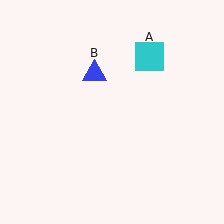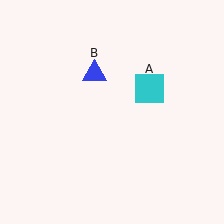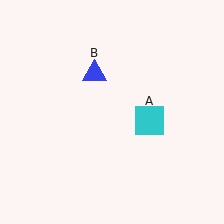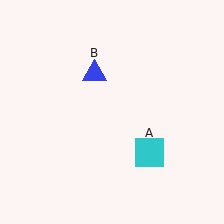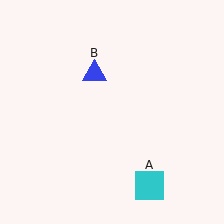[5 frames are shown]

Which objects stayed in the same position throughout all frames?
Blue triangle (object B) remained stationary.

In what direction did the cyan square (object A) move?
The cyan square (object A) moved down.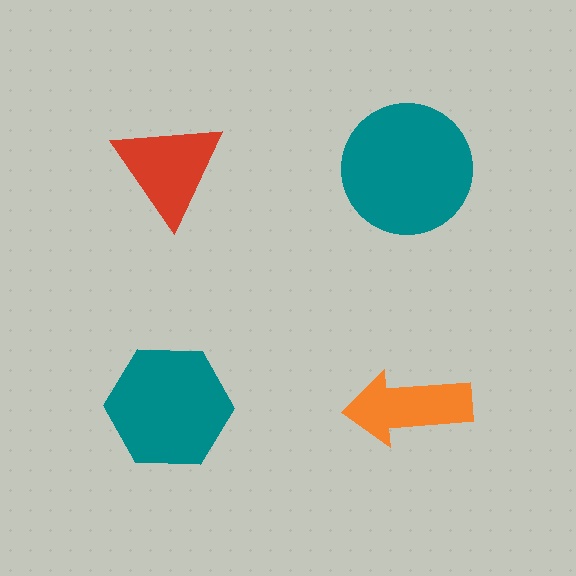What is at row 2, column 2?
An orange arrow.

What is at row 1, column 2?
A teal circle.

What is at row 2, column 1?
A teal hexagon.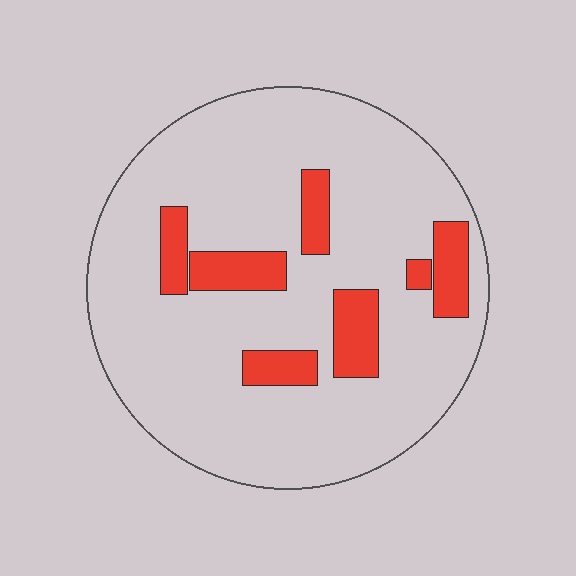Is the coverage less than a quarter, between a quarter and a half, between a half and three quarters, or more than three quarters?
Less than a quarter.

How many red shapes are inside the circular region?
7.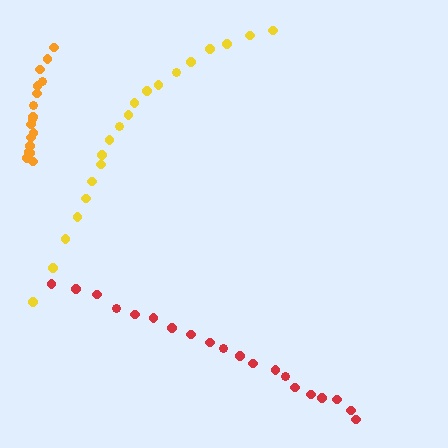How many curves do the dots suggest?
There are 3 distinct paths.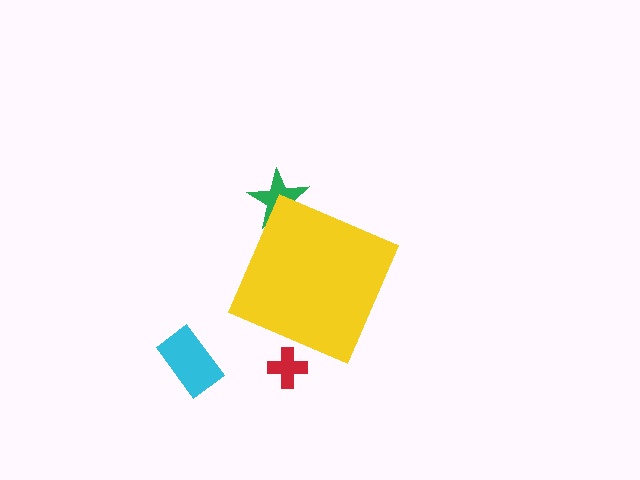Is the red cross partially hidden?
Yes, the red cross is partially hidden behind the yellow diamond.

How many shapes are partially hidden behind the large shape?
2 shapes are partially hidden.